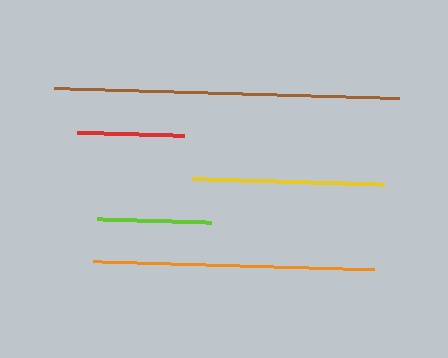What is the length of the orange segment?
The orange segment is approximately 282 pixels long.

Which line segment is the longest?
The brown line is the longest at approximately 347 pixels.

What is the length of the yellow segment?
The yellow segment is approximately 191 pixels long.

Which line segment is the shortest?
The red line is the shortest at approximately 108 pixels.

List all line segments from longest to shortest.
From longest to shortest: brown, orange, yellow, lime, red.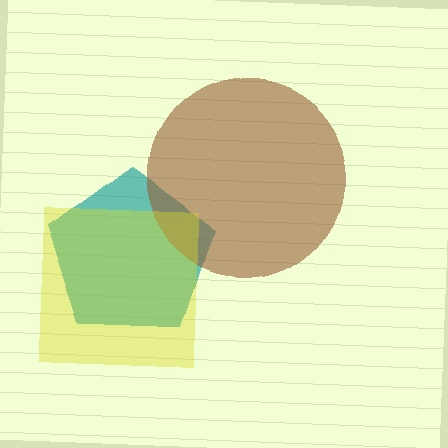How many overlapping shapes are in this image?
There are 3 overlapping shapes in the image.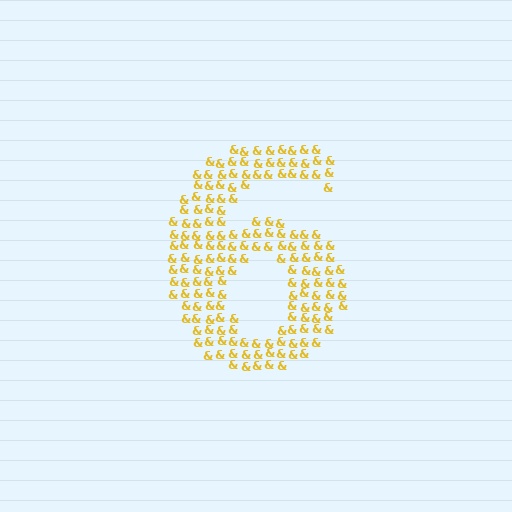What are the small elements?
The small elements are ampersands.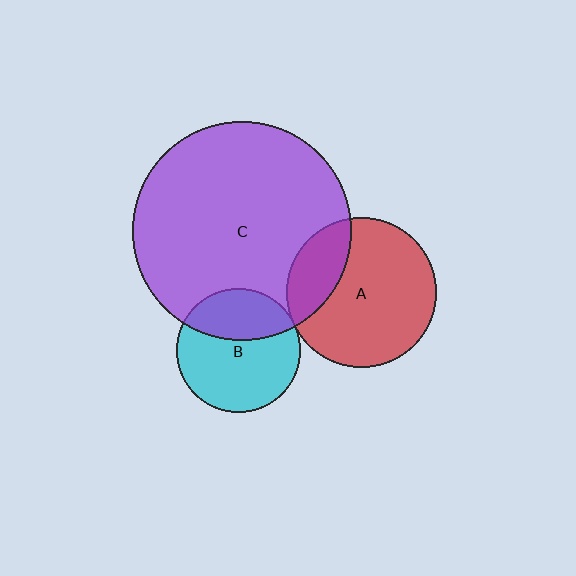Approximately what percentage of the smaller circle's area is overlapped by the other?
Approximately 5%.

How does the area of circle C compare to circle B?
Approximately 3.1 times.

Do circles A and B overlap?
Yes.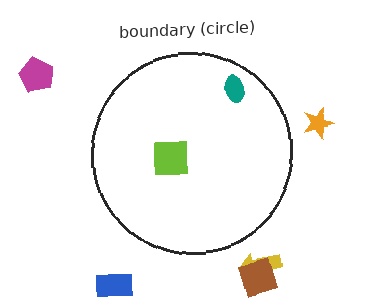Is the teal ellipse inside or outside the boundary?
Inside.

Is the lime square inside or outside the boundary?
Inside.